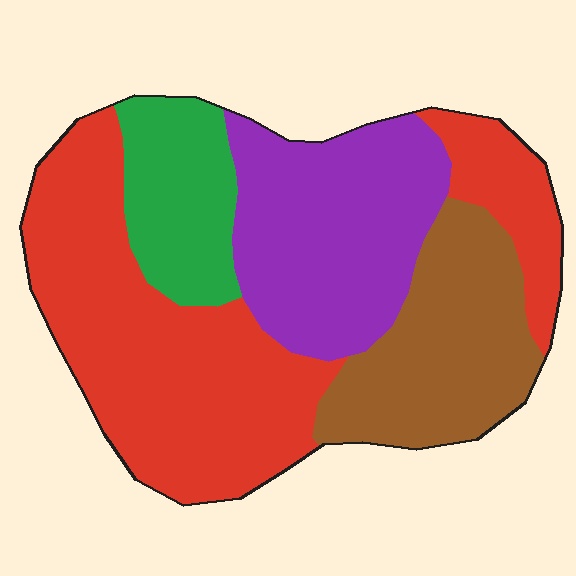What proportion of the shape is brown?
Brown takes up between a sixth and a third of the shape.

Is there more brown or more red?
Red.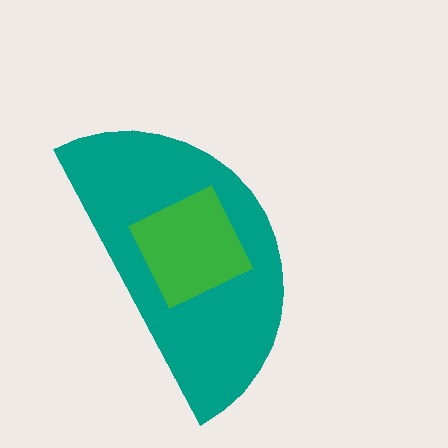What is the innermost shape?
The green diamond.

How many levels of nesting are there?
2.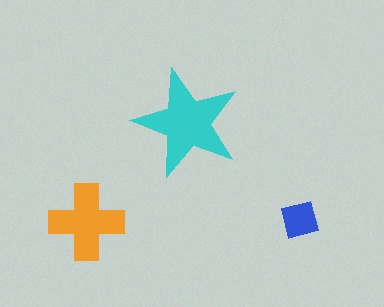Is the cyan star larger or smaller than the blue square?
Larger.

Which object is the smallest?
The blue square.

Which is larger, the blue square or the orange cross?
The orange cross.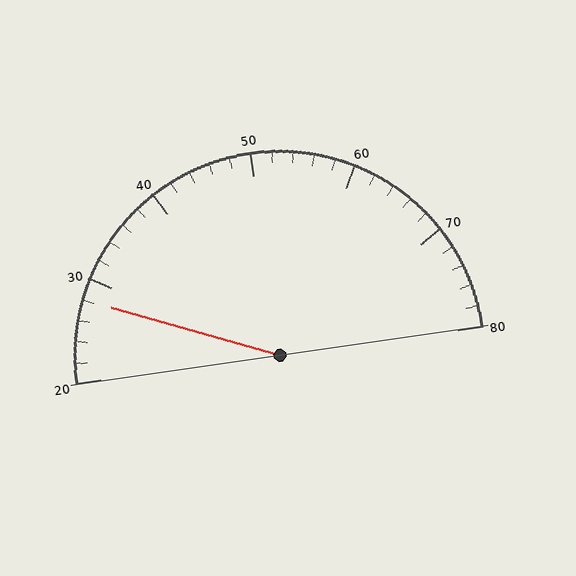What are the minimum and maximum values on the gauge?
The gauge ranges from 20 to 80.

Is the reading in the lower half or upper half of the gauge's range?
The reading is in the lower half of the range (20 to 80).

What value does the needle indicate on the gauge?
The needle indicates approximately 28.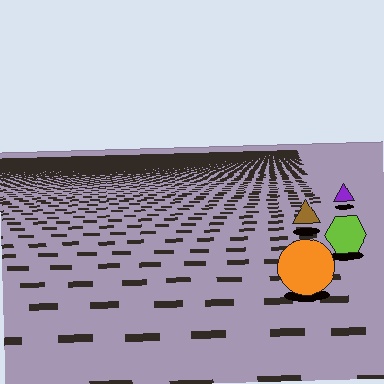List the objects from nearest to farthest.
From nearest to farthest: the orange circle, the lime hexagon, the brown triangle, the purple triangle.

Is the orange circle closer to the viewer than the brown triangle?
Yes. The orange circle is closer — you can tell from the texture gradient: the ground texture is coarser near it.